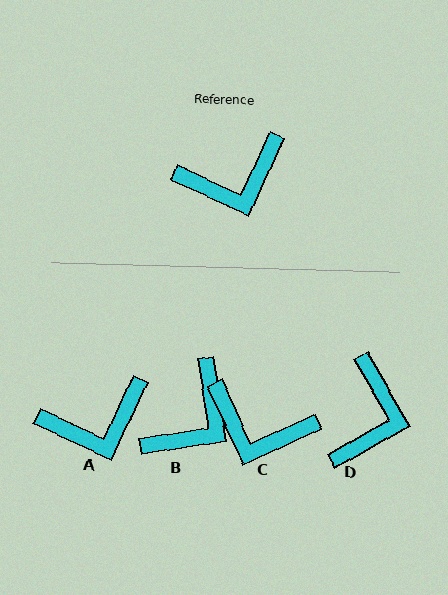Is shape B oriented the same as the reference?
No, it is off by about 34 degrees.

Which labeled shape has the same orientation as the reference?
A.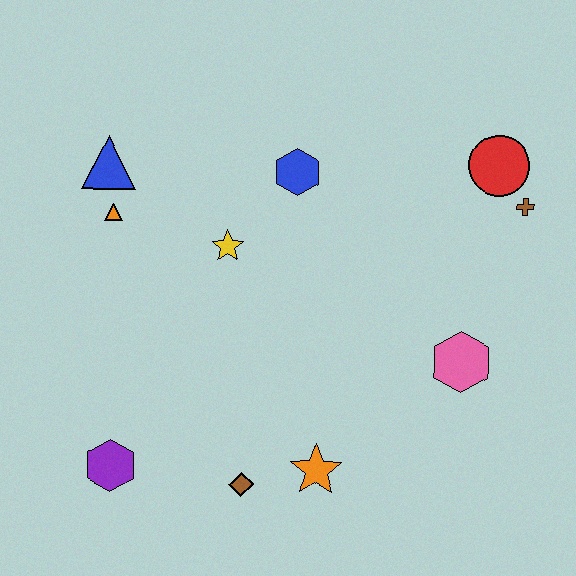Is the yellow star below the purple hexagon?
No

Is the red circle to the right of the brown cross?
No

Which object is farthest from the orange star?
The blue triangle is farthest from the orange star.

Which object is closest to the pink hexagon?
The brown cross is closest to the pink hexagon.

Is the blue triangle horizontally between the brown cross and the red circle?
No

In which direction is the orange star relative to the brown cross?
The orange star is below the brown cross.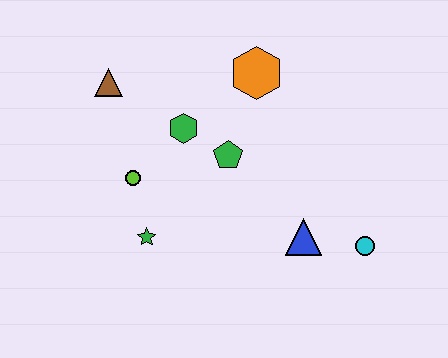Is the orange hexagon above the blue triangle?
Yes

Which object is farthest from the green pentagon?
The cyan circle is farthest from the green pentagon.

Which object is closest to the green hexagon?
The green pentagon is closest to the green hexagon.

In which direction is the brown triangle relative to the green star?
The brown triangle is above the green star.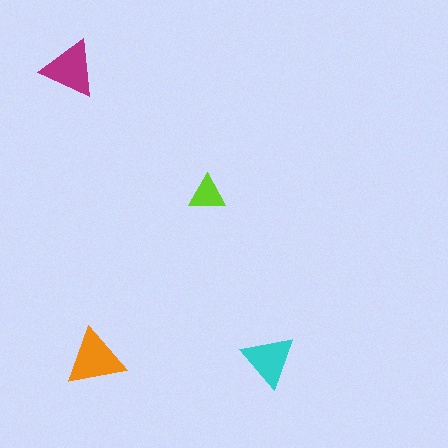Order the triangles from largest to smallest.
the orange one, the magenta one, the cyan one, the lime one.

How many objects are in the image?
There are 4 objects in the image.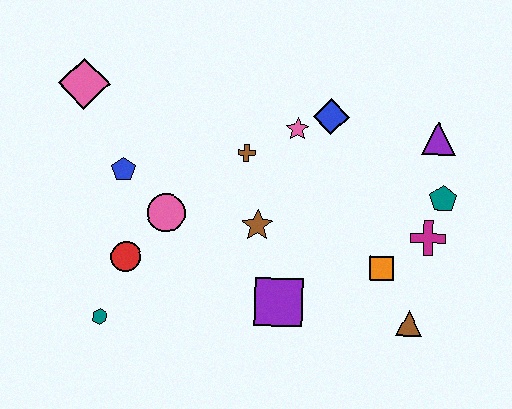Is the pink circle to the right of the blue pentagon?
Yes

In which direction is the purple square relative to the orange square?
The purple square is to the left of the orange square.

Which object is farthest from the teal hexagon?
The purple triangle is farthest from the teal hexagon.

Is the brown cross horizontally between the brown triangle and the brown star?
No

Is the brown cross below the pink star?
Yes